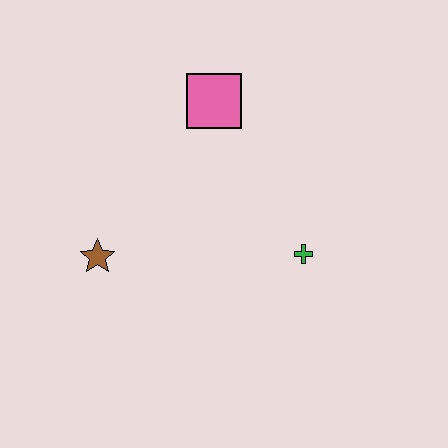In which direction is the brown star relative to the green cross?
The brown star is to the left of the green cross.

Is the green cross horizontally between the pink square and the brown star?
No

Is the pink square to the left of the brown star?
No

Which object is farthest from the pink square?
The brown star is farthest from the pink square.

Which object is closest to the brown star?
The pink square is closest to the brown star.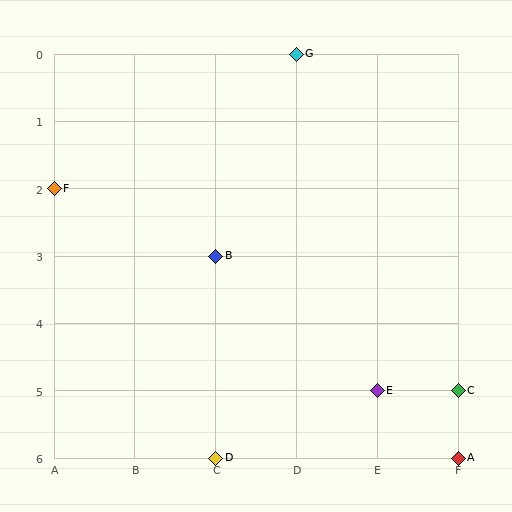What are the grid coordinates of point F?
Point F is at grid coordinates (A, 2).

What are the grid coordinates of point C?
Point C is at grid coordinates (F, 5).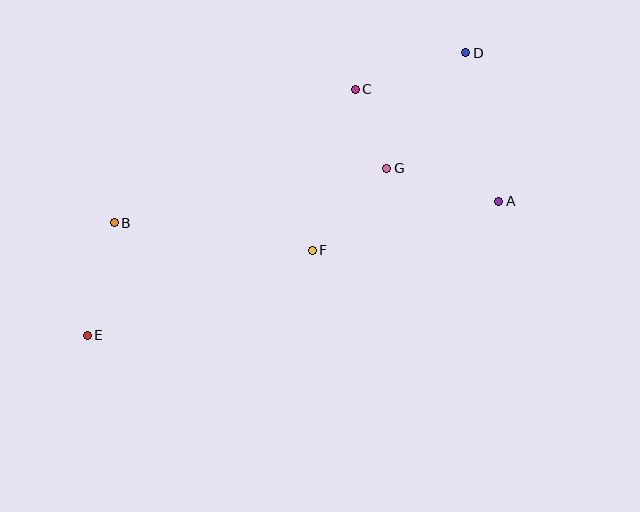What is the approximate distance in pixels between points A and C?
The distance between A and C is approximately 183 pixels.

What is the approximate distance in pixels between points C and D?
The distance between C and D is approximately 116 pixels.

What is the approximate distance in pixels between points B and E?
The distance between B and E is approximately 116 pixels.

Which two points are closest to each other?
Points C and G are closest to each other.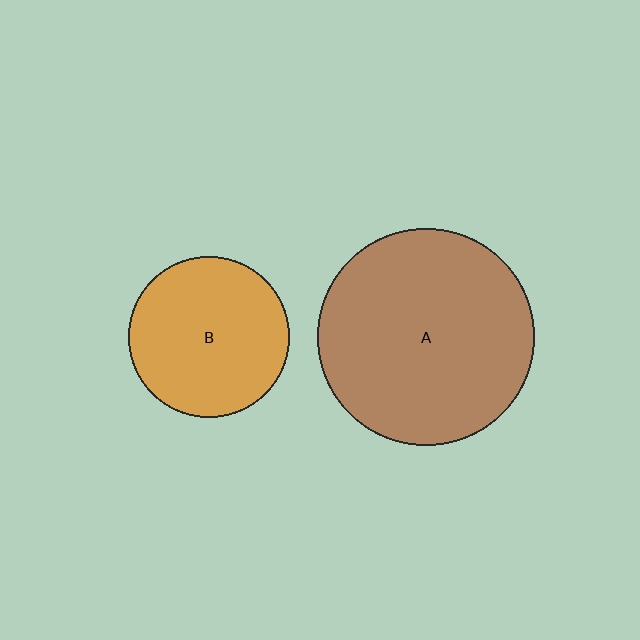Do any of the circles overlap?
No, none of the circles overlap.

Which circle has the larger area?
Circle A (brown).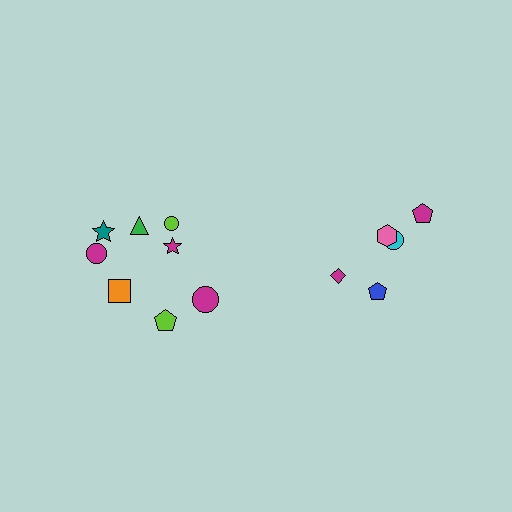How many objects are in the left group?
There are 8 objects.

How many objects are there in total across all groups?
There are 13 objects.